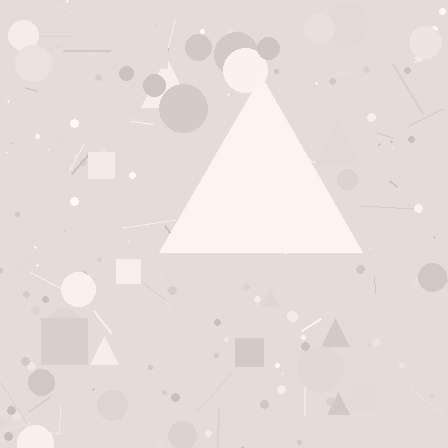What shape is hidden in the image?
A triangle is hidden in the image.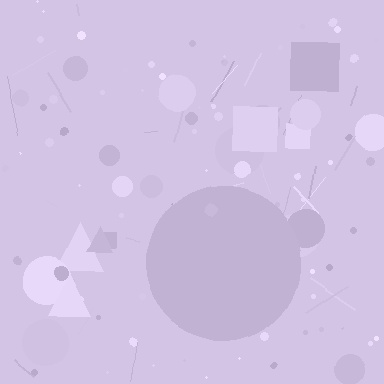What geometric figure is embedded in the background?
A circle is embedded in the background.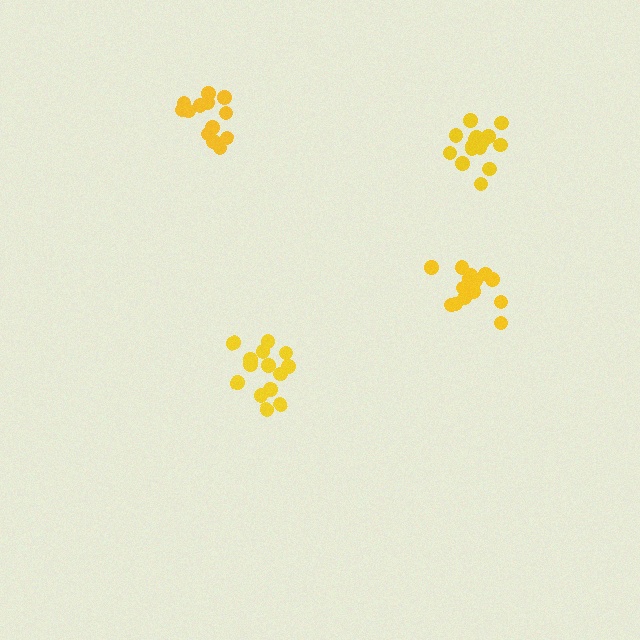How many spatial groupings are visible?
There are 4 spatial groupings.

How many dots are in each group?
Group 1: 13 dots, Group 2: 15 dots, Group 3: 15 dots, Group 4: 15 dots (58 total).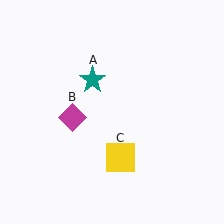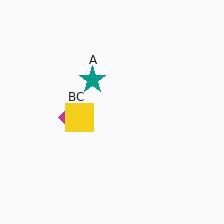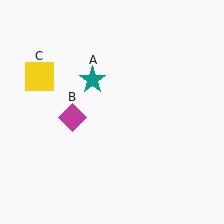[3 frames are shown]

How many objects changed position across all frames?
1 object changed position: yellow square (object C).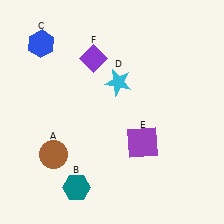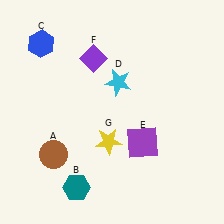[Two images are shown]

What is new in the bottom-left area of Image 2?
A yellow star (G) was added in the bottom-left area of Image 2.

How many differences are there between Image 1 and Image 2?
There is 1 difference between the two images.